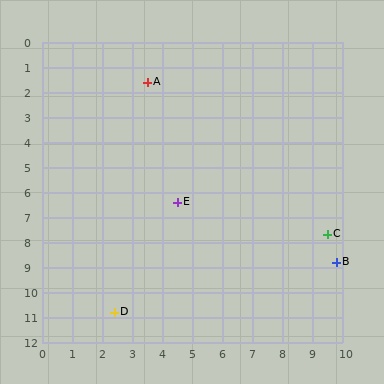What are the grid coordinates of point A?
Point A is at approximately (3.5, 1.6).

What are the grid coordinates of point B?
Point B is at approximately (9.8, 8.8).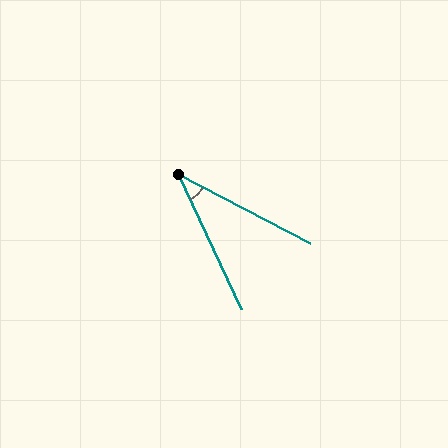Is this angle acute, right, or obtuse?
It is acute.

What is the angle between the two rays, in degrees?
Approximately 37 degrees.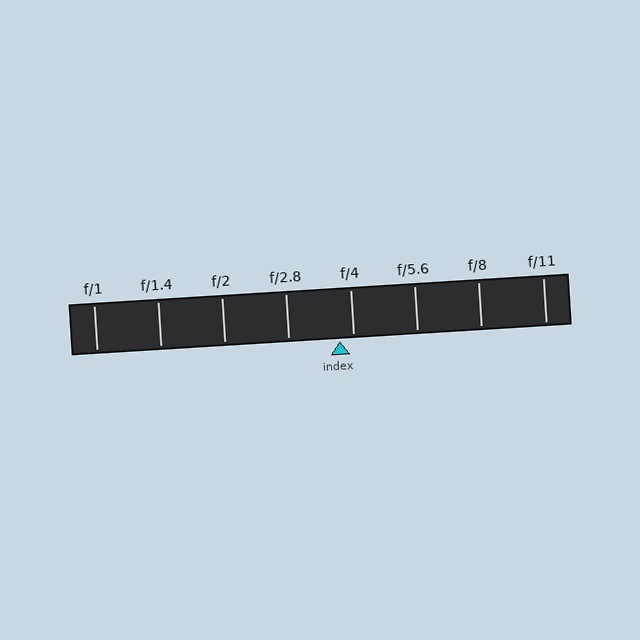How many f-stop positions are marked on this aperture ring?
There are 8 f-stop positions marked.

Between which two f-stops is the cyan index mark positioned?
The index mark is between f/2.8 and f/4.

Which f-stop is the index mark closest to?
The index mark is closest to f/4.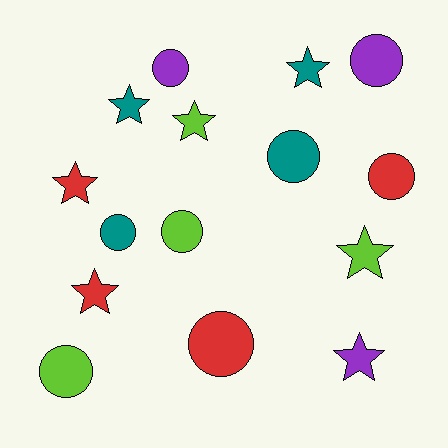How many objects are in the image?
There are 15 objects.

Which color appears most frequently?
Teal, with 4 objects.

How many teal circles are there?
There are 2 teal circles.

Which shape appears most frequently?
Circle, with 8 objects.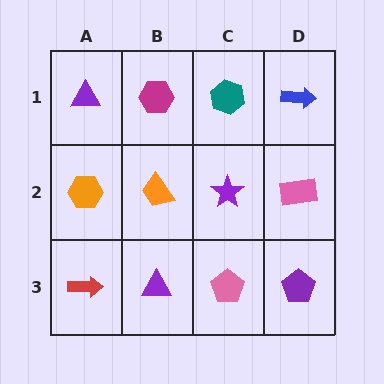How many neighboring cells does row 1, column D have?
2.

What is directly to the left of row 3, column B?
A red arrow.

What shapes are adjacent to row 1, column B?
An orange trapezoid (row 2, column B), a purple triangle (row 1, column A), a teal hexagon (row 1, column C).